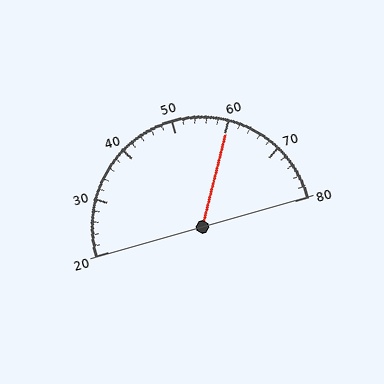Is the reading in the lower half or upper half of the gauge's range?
The reading is in the upper half of the range (20 to 80).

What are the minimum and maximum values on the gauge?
The gauge ranges from 20 to 80.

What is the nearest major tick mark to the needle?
The nearest major tick mark is 60.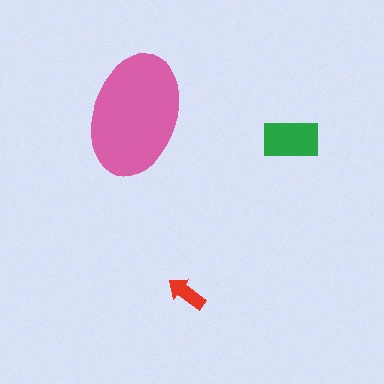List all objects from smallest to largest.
The red arrow, the green rectangle, the pink ellipse.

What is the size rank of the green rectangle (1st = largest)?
2nd.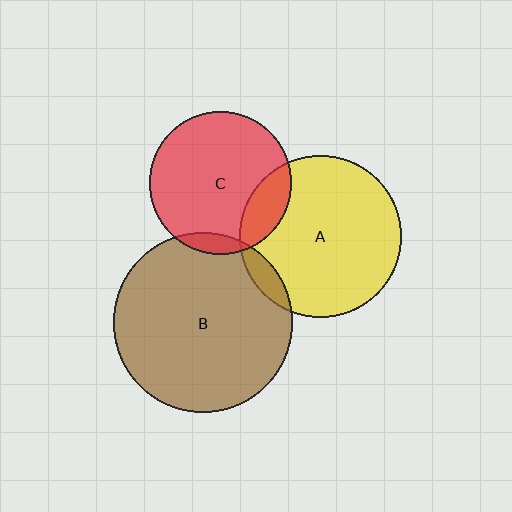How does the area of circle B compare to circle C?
Approximately 1.6 times.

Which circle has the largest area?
Circle B (brown).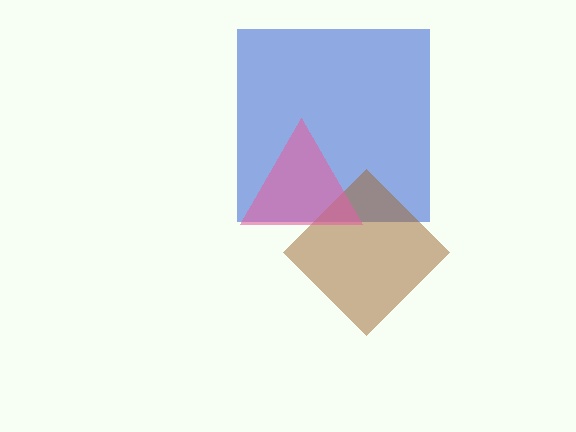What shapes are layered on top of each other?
The layered shapes are: a blue square, a brown diamond, a pink triangle.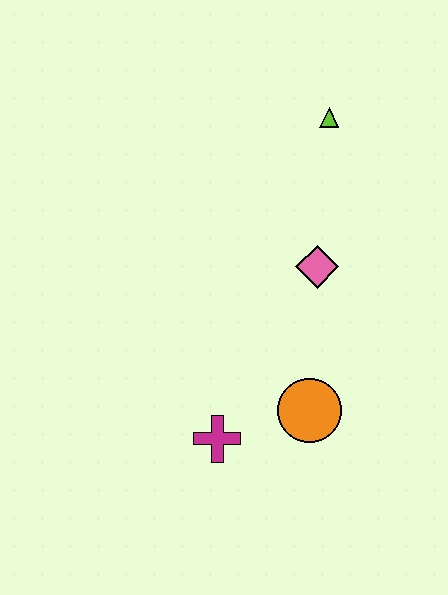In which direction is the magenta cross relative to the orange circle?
The magenta cross is to the left of the orange circle.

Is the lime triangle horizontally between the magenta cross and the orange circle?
No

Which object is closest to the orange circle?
The magenta cross is closest to the orange circle.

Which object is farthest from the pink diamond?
The magenta cross is farthest from the pink diamond.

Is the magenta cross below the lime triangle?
Yes